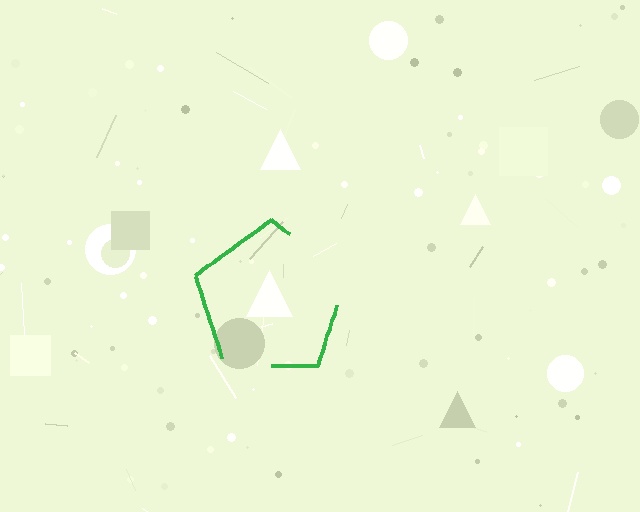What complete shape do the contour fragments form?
The contour fragments form a pentagon.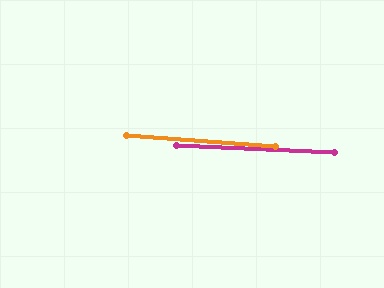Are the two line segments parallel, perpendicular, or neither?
Parallel — their directions differ by only 1.8°.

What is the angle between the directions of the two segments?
Approximately 2 degrees.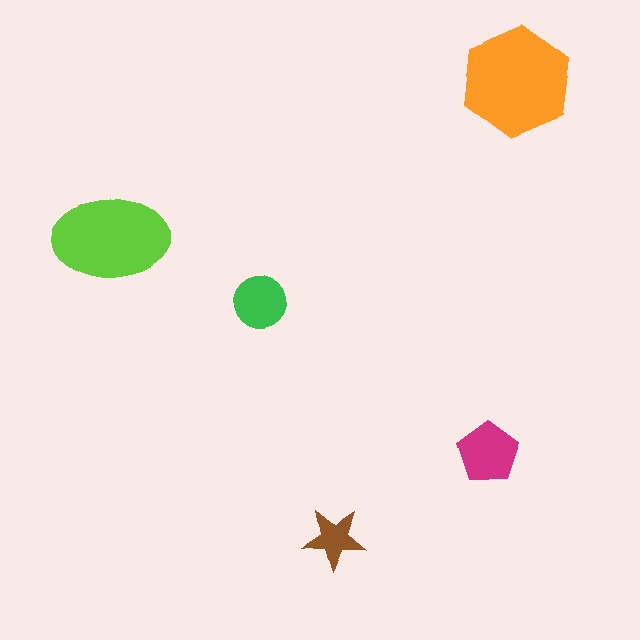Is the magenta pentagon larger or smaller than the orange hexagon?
Smaller.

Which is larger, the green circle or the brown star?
The green circle.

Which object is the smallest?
The brown star.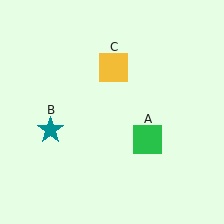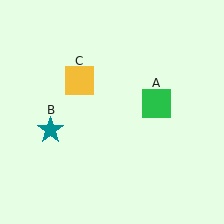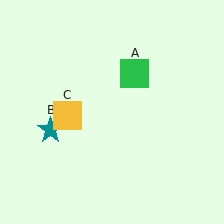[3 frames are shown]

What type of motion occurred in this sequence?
The green square (object A), yellow square (object C) rotated counterclockwise around the center of the scene.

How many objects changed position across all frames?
2 objects changed position: green square (object A), yellow square (object C).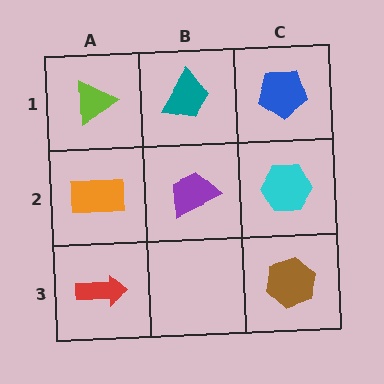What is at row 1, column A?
A lime triangle.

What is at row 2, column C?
A cyan hexagon.